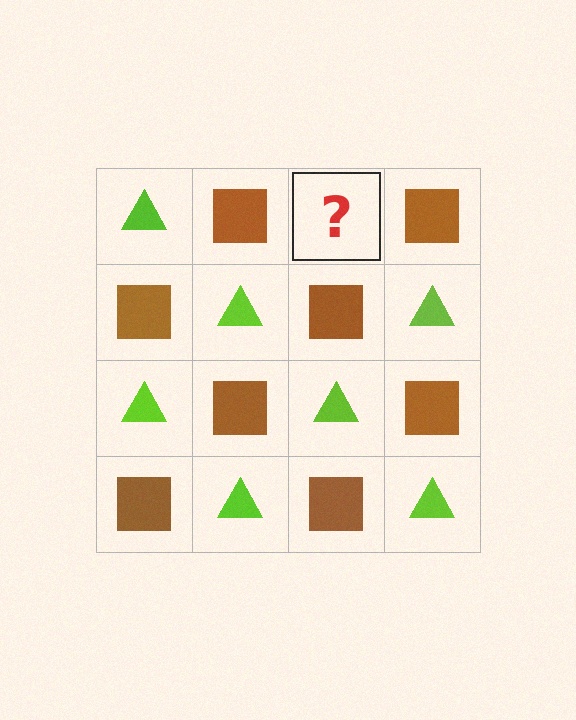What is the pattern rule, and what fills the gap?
The rule is that it alternates lime triangle and brown square in a checkerboard pattern. The gap should be filled with a lime triangle.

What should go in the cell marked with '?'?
The missing cell should contain a lime triangle.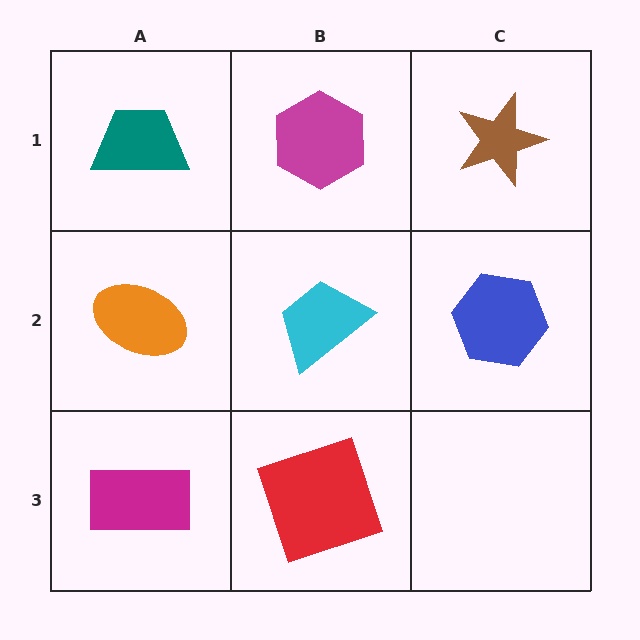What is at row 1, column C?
A brown star.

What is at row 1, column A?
A teal trapezoid.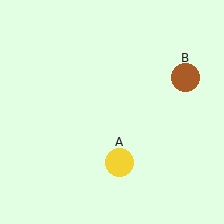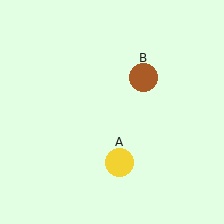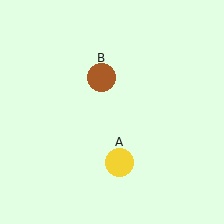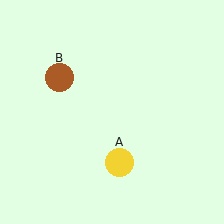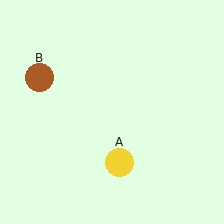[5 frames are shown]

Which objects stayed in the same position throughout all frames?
Yellow circle (object A) remained stationary.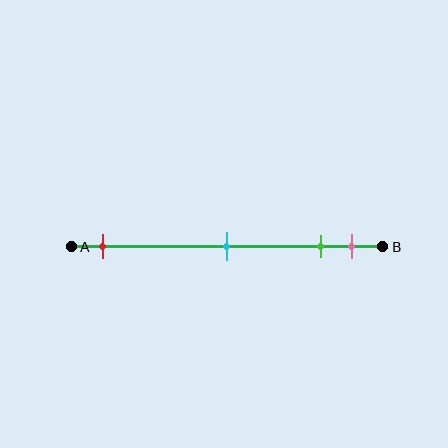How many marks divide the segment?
There are 4 marks dividing the segment.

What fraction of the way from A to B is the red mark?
The red mark is approximately 10% (0.1) of the way from A to B.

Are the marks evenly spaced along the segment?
No, the marks are not evenly spaced.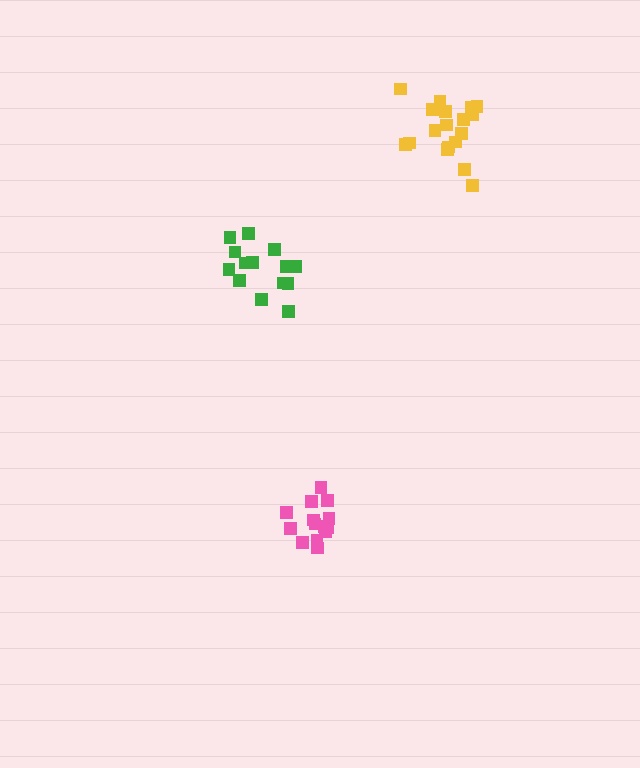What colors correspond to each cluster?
The clusters are colored: green, pink, yellow.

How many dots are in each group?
Group 1: 14 dots, Group 2: 14 dots, Group 3: 18 dots (46 total).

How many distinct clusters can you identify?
There are 3 distinct clusters.